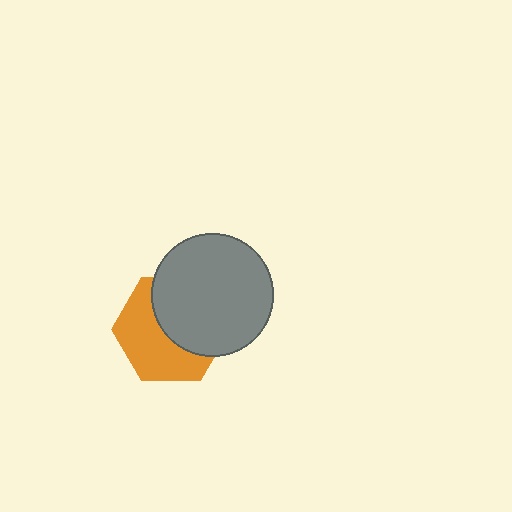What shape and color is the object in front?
The object in front is a gray circle.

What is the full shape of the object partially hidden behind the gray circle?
The partially hidden object is an orange hexagon.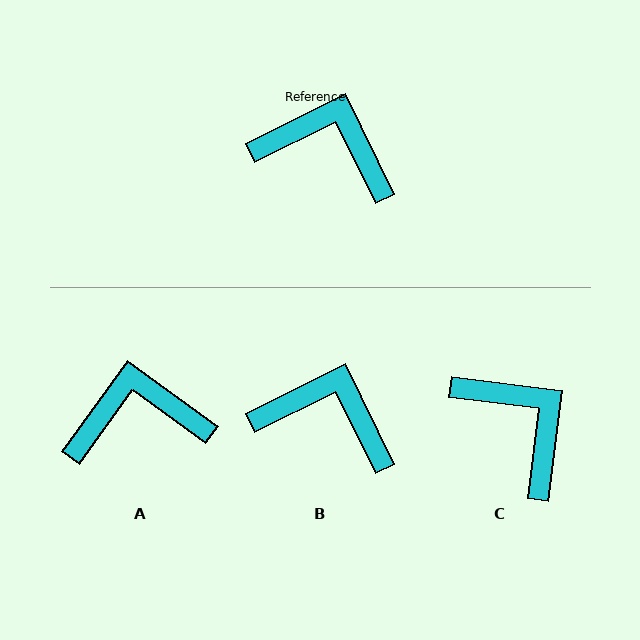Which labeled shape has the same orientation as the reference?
B.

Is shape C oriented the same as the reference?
No, it is off by about 33 degrees.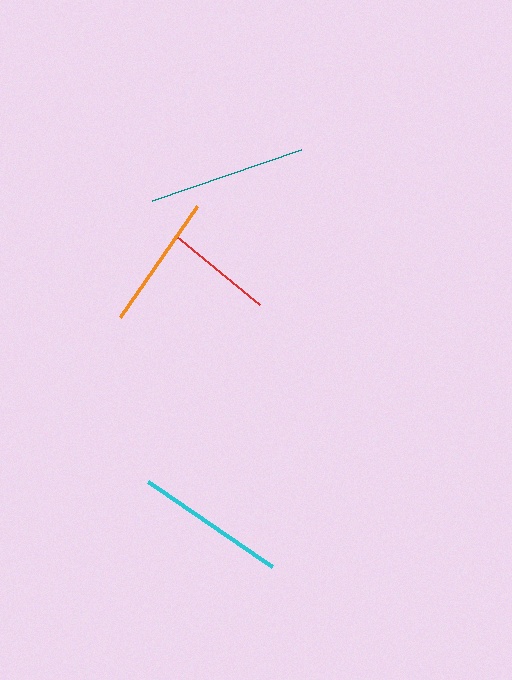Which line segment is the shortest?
The red line is the shortest at approximately 108 pixels.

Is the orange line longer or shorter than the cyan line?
The cyan line is longer than the orange line.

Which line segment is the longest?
The teal line is the longest at approximately 157 pixels.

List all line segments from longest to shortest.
From longest to shortest: teal, cyan, orange, red.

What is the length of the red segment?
The red segment is approximately 108 pixels long.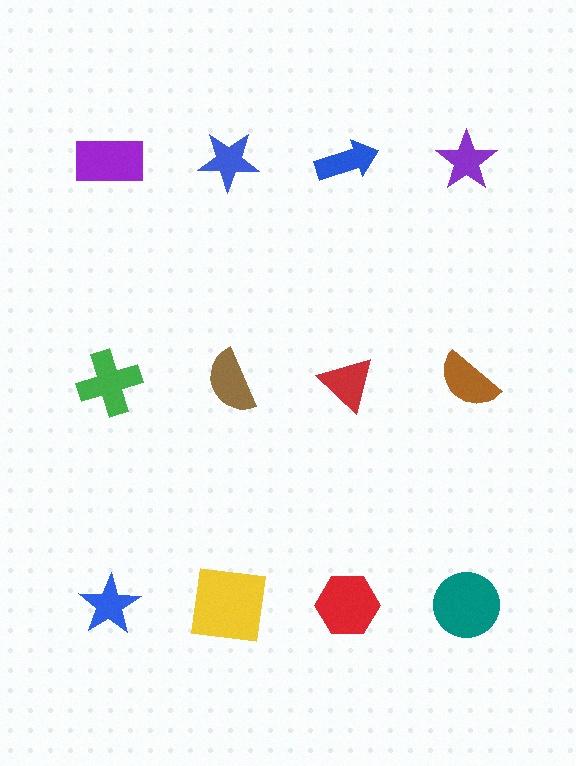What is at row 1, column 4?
A purple star.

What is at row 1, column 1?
A purple rectangle.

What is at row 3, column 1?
A blue star.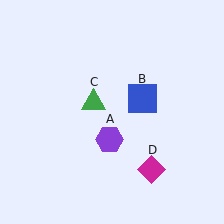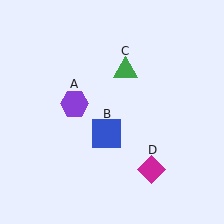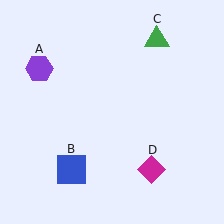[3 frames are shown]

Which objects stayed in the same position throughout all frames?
Magenta diamond (object D) remained stationary.